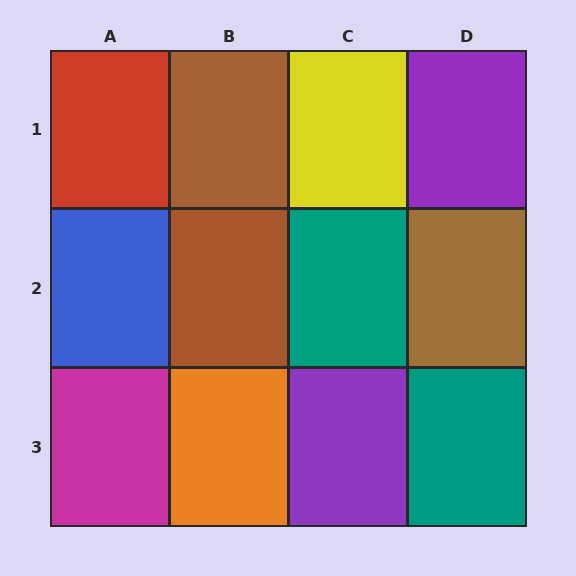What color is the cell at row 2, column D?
Brown.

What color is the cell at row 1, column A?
Red.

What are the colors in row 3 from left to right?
Magenta, orange, purple, teal.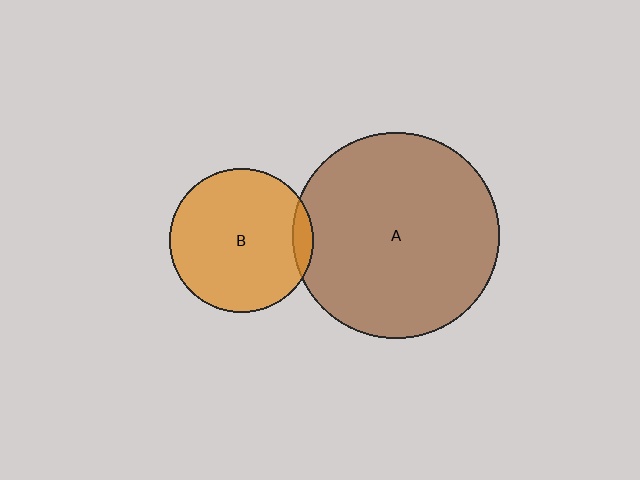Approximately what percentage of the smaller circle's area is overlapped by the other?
Approximately 5%.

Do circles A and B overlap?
Yes.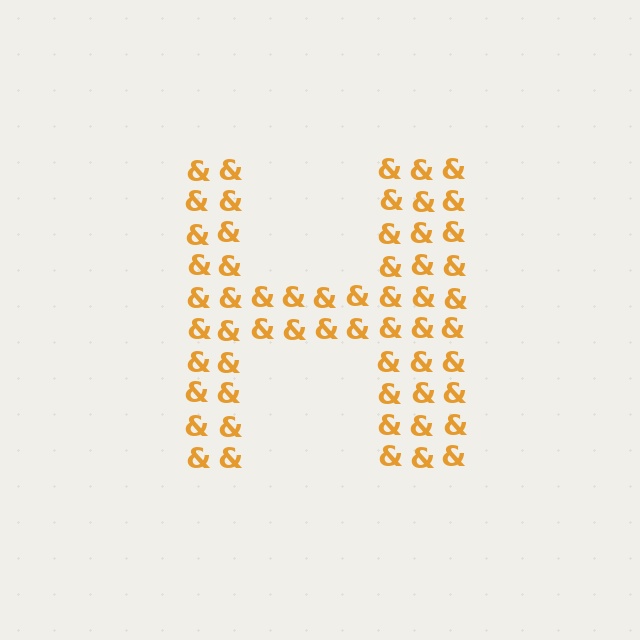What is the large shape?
The large shape is the letter H.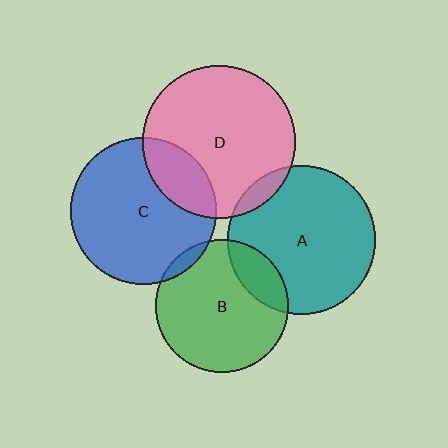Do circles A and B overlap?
Yes.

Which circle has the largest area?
Circle D (pink).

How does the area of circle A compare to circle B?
Approximately 1.2 times.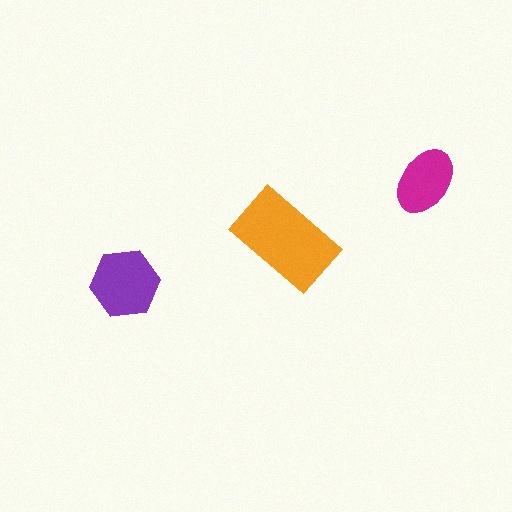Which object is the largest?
The orange rectangle.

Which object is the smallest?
The magenta ellipse.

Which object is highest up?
The magenta ellipse is topmost.